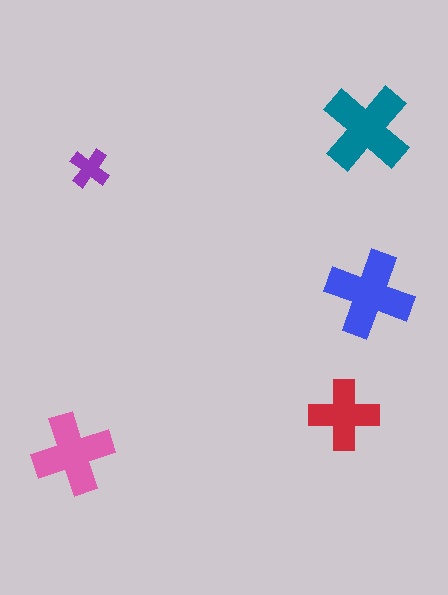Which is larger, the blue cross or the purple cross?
The blue one.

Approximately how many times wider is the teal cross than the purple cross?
About 2.5 times wider.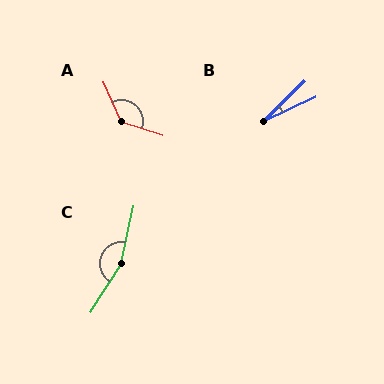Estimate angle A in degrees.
Approximately 132 degrees.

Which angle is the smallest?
B, at approximately 19 degrees.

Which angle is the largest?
C, at approximately 159 degrees.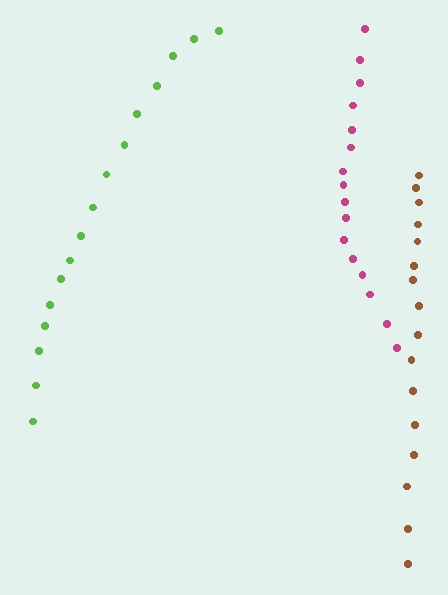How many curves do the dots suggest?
There are 3 distinct paths.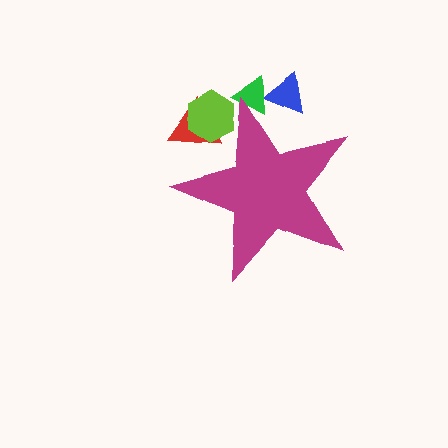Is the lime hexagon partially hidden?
Yes, the lime hexagon is partially hidden behind the magenta star.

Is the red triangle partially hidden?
Yes, the red triangle is partially hidden behind the magenta star.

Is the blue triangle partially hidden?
Yes, the blue triangle is partially hidden behind the magenta star.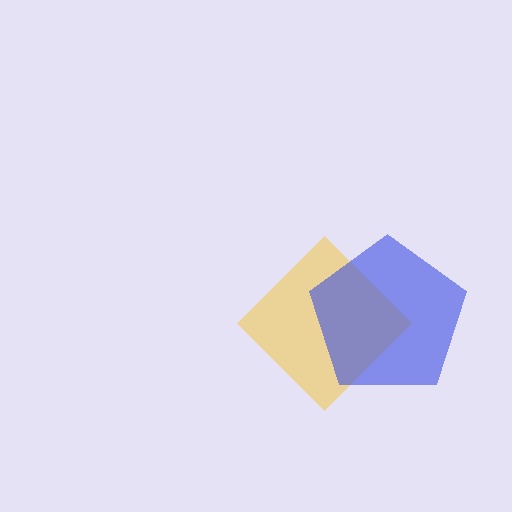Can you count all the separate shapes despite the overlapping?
Yes, there are 2 separate shapes.